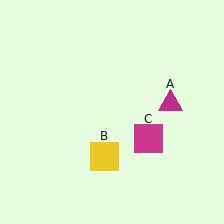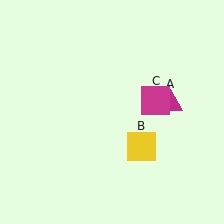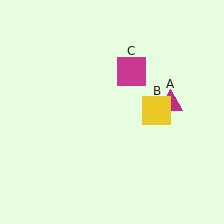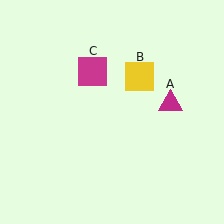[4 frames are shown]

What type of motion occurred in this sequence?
The yellow square (object B), magenta square (object C) rotated counterclockwise around the center of the scene.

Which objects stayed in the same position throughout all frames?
Magenta triangle (object A) remained stationary.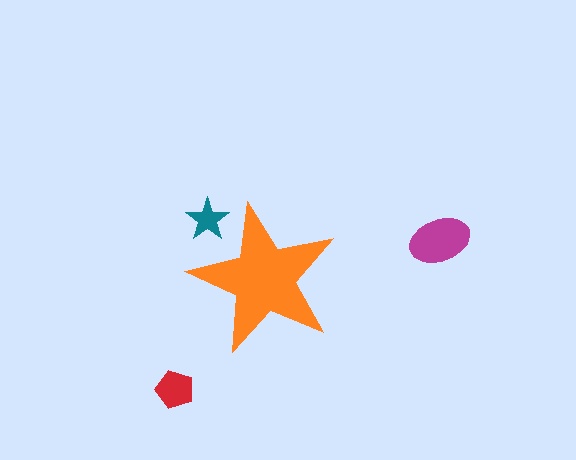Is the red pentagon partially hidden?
No, the red pentagon is fully visible.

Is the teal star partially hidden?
Yes, the teal star is partially hidden behind the orange star.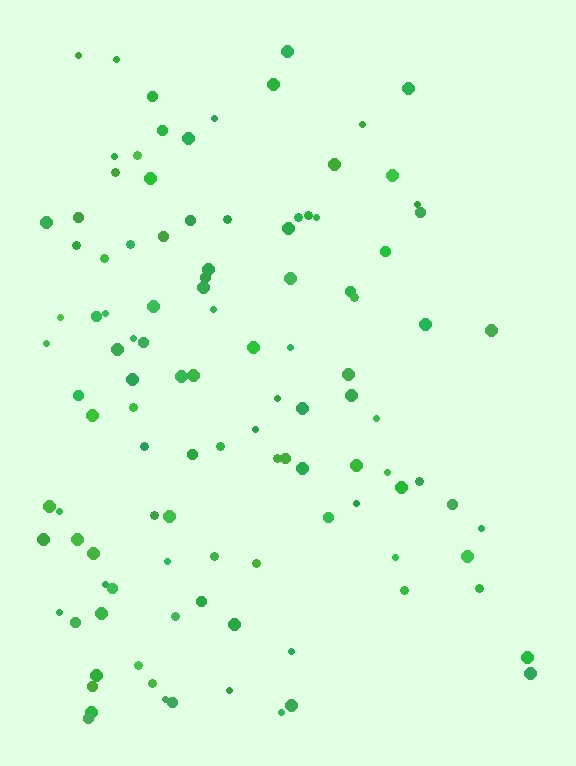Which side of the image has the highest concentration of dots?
The left.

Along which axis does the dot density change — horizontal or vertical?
Horizontal.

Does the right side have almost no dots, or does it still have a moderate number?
Still a moderate number, just noticeably fewer than the left.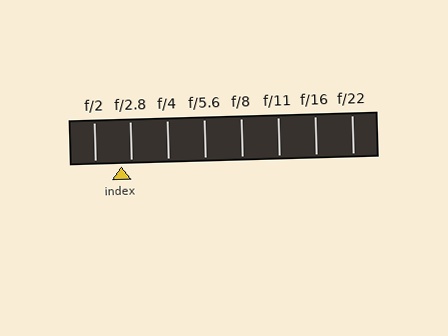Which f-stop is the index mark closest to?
The index mark is closest to f/2.8.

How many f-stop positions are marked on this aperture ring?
There are 8 f-stop positions marked.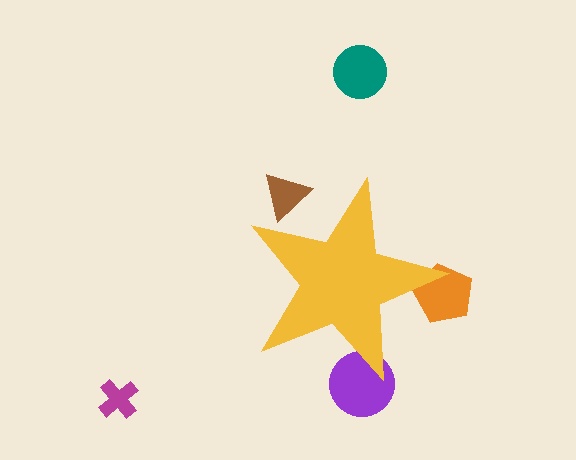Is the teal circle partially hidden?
No, the teal circle is fully visible.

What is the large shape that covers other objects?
A yellow star.